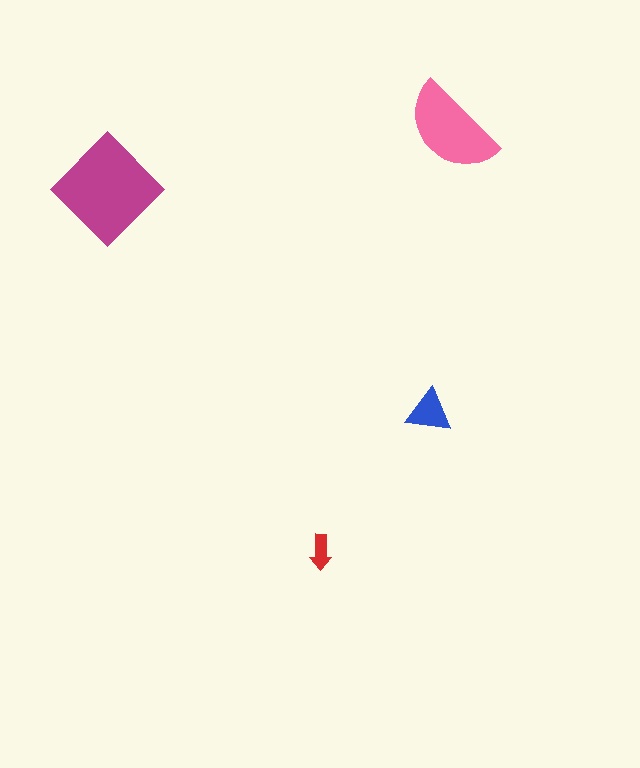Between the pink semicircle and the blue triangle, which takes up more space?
The pink semicircle.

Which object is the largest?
The magenta diamond.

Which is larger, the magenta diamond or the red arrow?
The magenta diamond.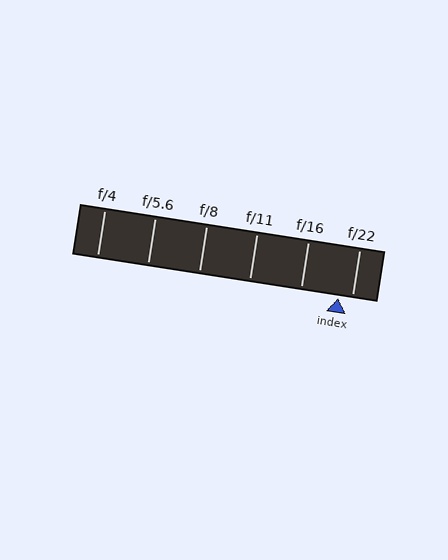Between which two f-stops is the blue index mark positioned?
The index mark is between f/16 and f/22.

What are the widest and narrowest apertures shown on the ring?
The widest aperture shown is f/4 and the narrowest is f/22.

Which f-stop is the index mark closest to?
The index mark is closest to f/22.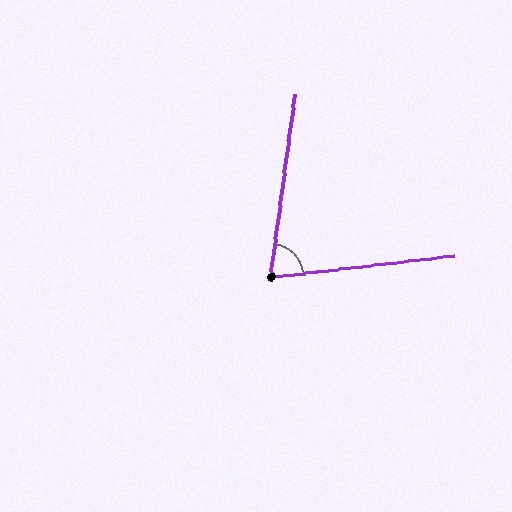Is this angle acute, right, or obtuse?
It is acute.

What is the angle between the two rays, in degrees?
Approximately 76 degrees.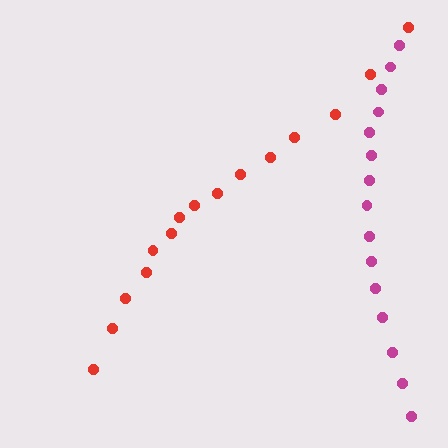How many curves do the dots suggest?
There are 2 distinct paths.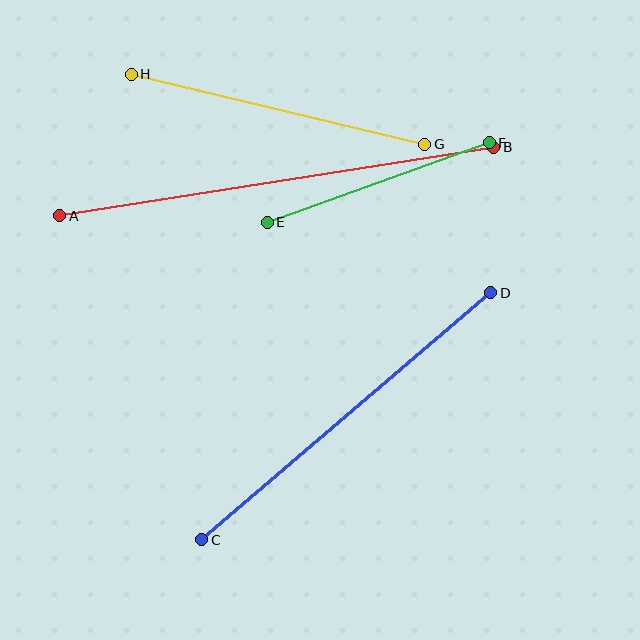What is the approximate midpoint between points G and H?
The midpoint is at approximately (278, 109) pixels.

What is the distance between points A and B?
The distance is approximately 439 pixels.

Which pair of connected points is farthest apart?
Points A and B are farthest apart.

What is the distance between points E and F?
The distance is approximately 236 pixels.